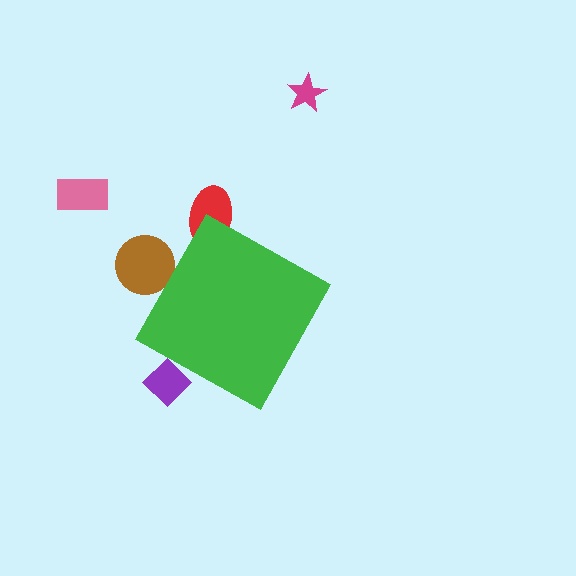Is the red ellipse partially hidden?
Yes, the red ellipse is partially hidden behind the green diamond.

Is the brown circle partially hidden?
Yes, the brown circle is partially hidden behind the green diamond.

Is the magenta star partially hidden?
No, the magenta star is fully visible.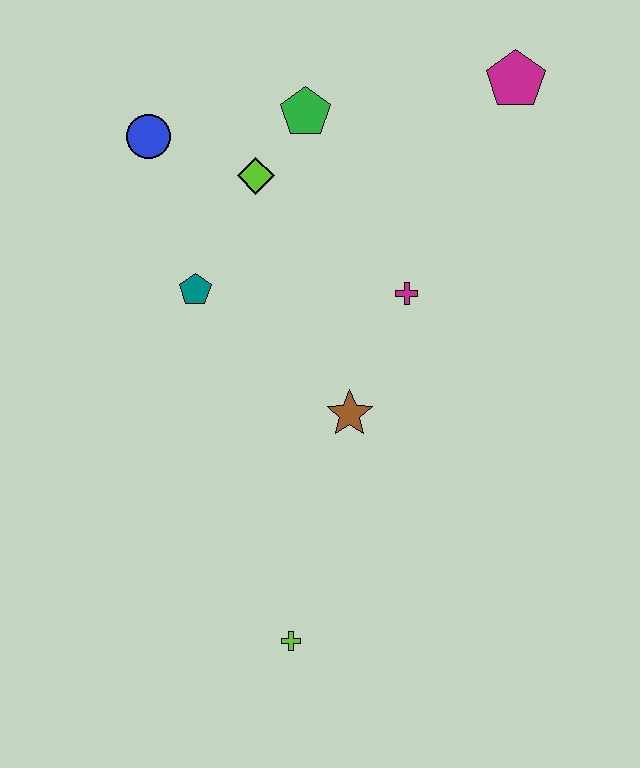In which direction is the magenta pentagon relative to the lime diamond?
The magenta pentagon is to the right of the lime diamond.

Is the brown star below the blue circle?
Yes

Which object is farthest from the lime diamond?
The lime cross is farthest from the lime diamond.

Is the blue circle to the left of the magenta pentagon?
Yes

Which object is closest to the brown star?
The magenta cross is closest to the brown star.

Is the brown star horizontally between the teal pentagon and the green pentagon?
No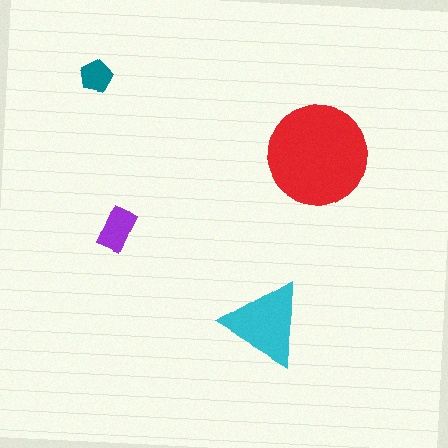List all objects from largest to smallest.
The red circle, the cyan triangle, the purple rectangle, the teal pentagon.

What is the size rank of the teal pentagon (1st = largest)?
4th.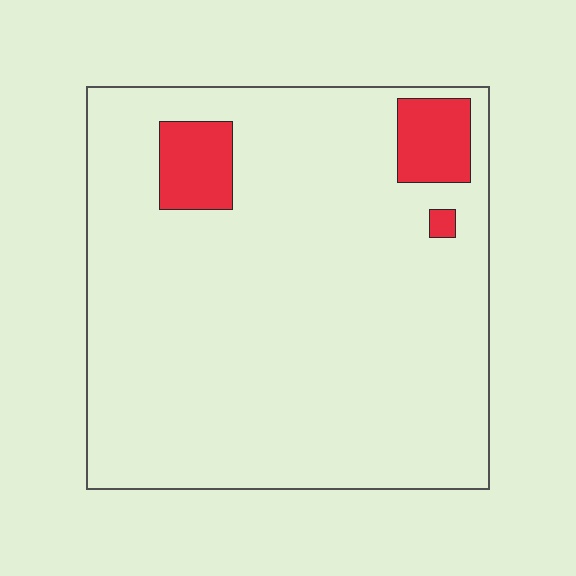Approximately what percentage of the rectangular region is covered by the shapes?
Approximately 10%.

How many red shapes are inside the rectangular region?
3.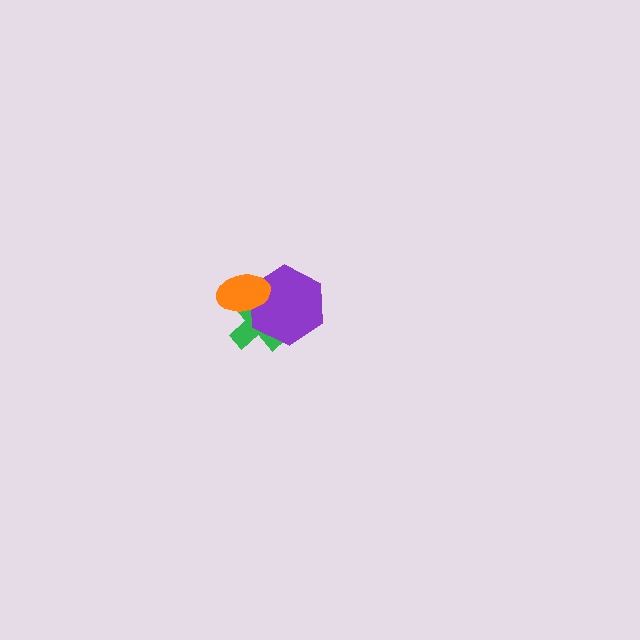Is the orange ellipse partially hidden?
No, no other shape covers it.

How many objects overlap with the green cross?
2 objects overlap with the green cross.